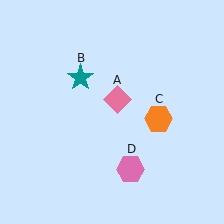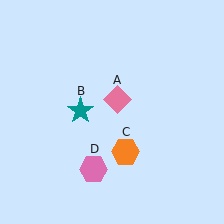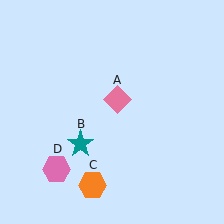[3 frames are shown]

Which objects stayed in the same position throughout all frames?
Pink diamond (object A) remained stationary.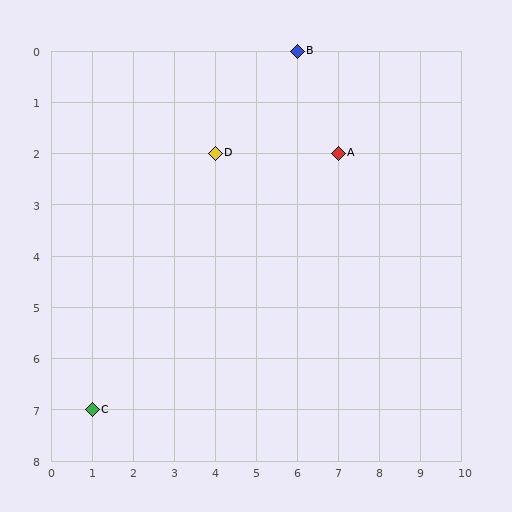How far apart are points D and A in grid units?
Points D and A are 3 columns apart.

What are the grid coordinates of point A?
Point A is at grid coordinates (7, 2).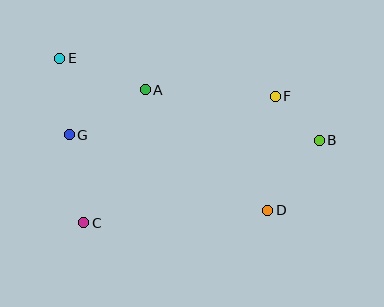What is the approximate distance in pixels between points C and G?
The distance between C and G is approximately 89 pixels.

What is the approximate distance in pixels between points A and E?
The distance between A and E is approximately 91 pixels.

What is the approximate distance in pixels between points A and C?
The distance between A and C is approximately 147 pixels.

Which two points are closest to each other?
Points B and F are closest to each other.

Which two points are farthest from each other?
Points B and E are farthest from each other.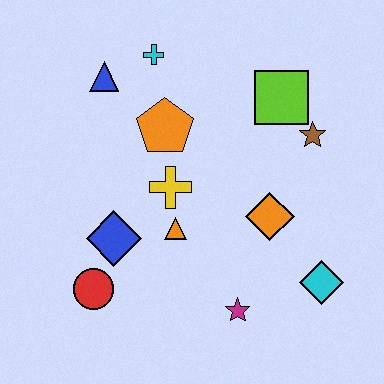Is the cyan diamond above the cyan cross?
No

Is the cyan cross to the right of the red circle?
Yes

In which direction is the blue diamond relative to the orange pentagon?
The blue diamond is below the orange pentagon.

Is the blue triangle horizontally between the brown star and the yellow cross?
No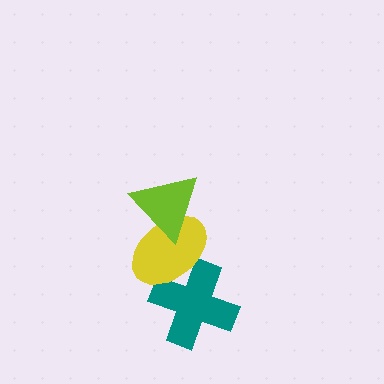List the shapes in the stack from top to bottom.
From top to bottom: the lime triangle, the yellow ellipse, the teal cross.